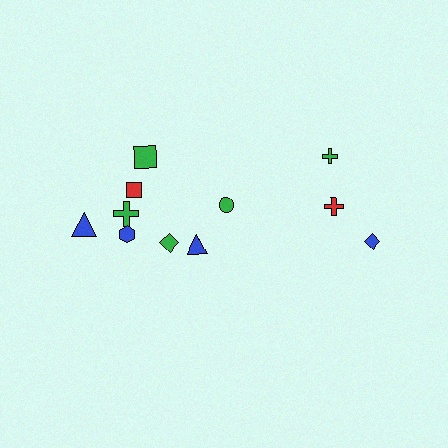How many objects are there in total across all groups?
There are 11 objects.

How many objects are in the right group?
There are 3 objects.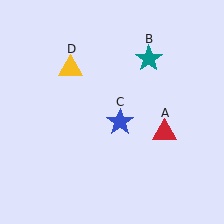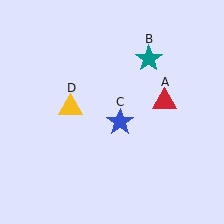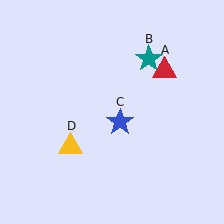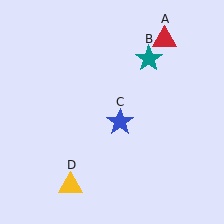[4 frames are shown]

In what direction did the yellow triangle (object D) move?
The yellow triangle (object D) moved down.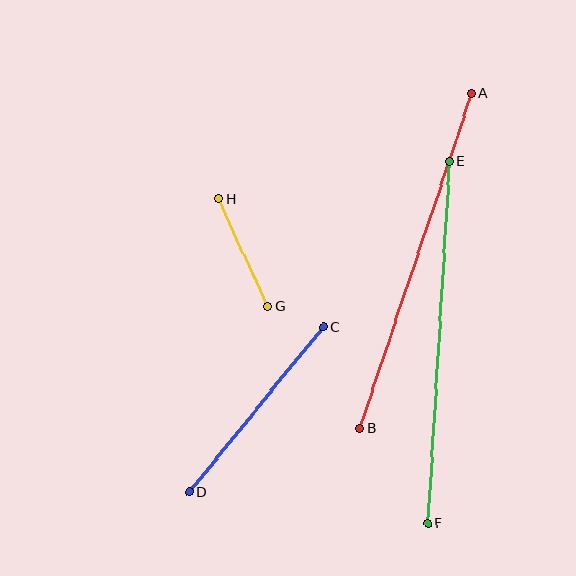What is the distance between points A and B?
The distance is approximately 353 pixels.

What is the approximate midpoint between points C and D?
The midpoint is at approximately (256, 410) pixels.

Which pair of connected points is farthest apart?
Points E and F are farthest apart.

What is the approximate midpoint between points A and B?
The midpoint is at approximately (416, 261) pixels.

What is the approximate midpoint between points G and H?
The midpoint is at approximately (243, 253) pixels.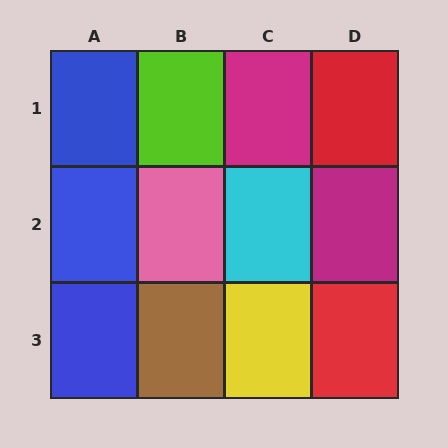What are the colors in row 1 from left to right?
Blue, lime, magenta, red.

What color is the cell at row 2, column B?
Pink.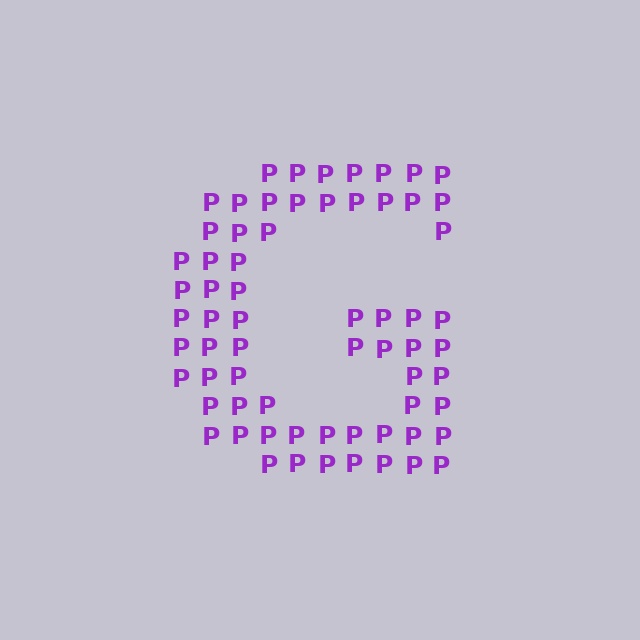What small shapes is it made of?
It is made of small letter P's.